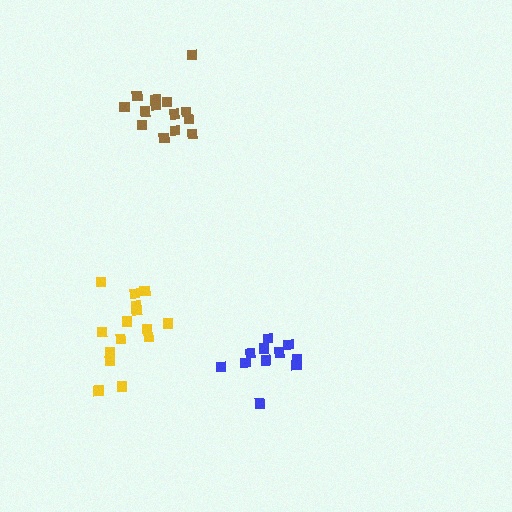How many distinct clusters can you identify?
There are 3 distinct clusters.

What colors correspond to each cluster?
The clusters are colored: brown, blue, yellow.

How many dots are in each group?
Group 1: 14 dots, Group 2: 11 dots, Group 3: 15 dots (40 total).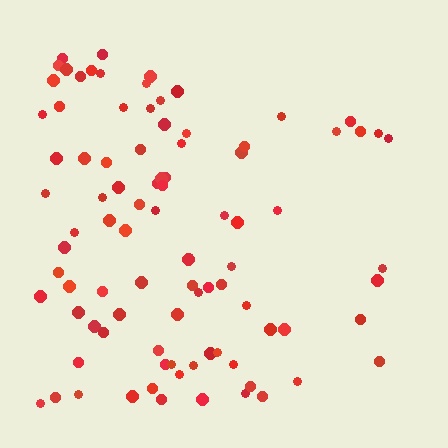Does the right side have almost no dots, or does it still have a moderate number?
Still a moderate number, just noticeably fewer than the left.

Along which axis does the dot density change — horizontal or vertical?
Horizontal.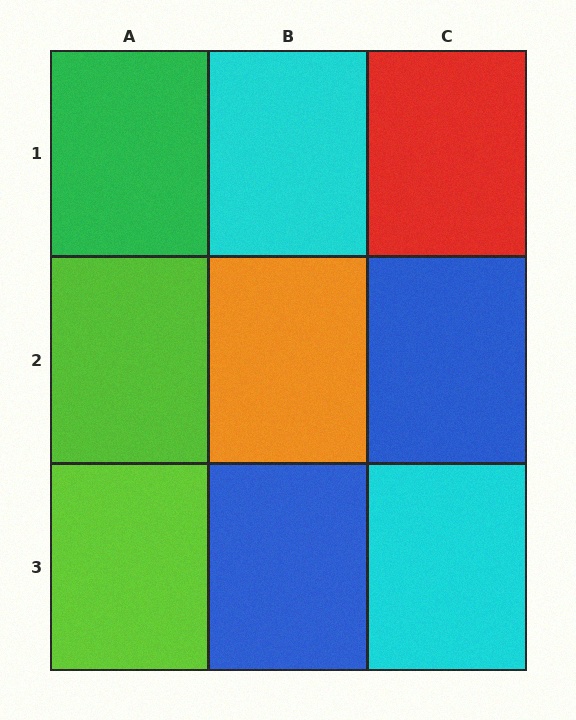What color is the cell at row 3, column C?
Cyan.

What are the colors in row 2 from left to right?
Lime, orange, blue.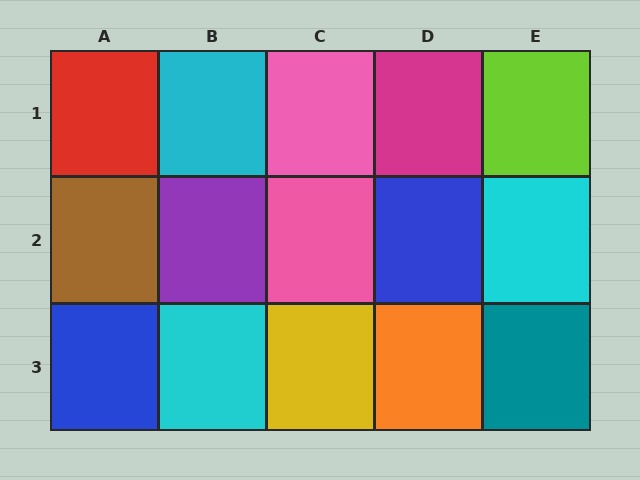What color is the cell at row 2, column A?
Brown.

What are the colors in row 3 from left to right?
Blue, cyan, yellow, orange, teal.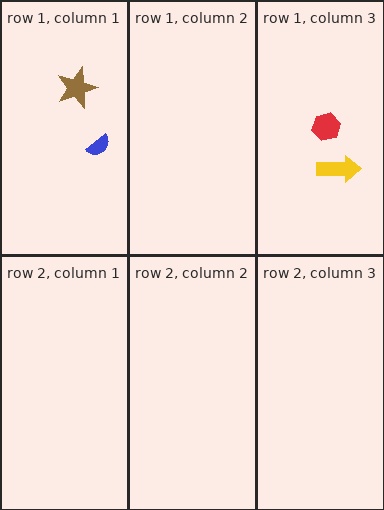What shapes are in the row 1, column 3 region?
The yellow arrow, the red hexagon.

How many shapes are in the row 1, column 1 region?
2.